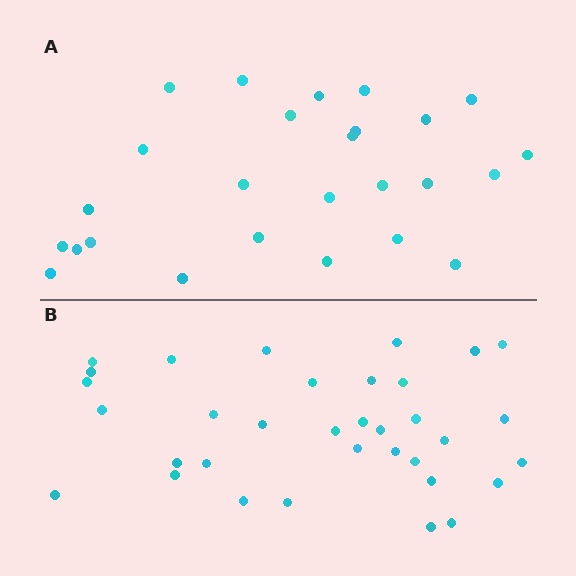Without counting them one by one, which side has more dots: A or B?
Region B (the bottom region) has more dots.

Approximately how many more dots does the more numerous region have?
Region B has roughly 8 or so more dots than region A.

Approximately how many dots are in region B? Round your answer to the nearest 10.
About 30 dots. (The exact count is 34, which rounds to 30.)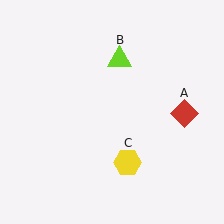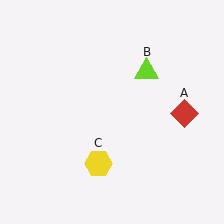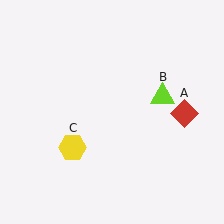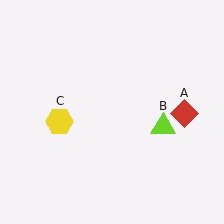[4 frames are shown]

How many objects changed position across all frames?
2 objects changed position: lime triangle (object B), yellow hexagon (object C).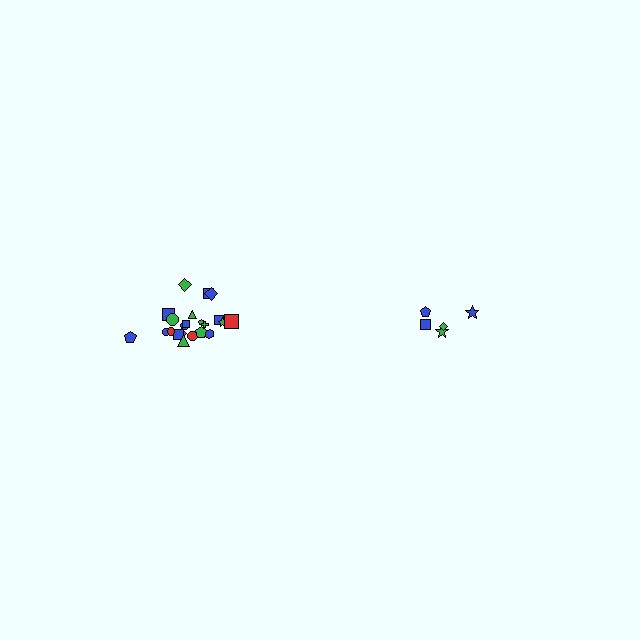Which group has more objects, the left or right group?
The left group.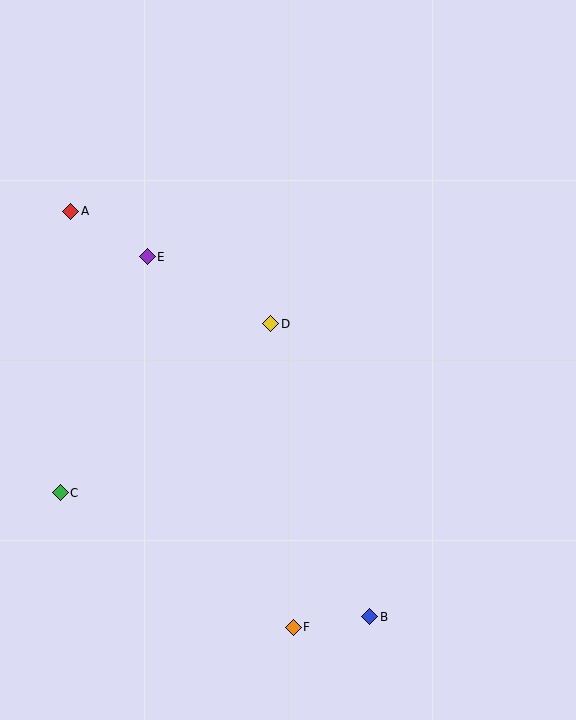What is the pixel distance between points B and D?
The distance between B and D is 309 pixels.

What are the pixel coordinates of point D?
Point D is at (271, 324).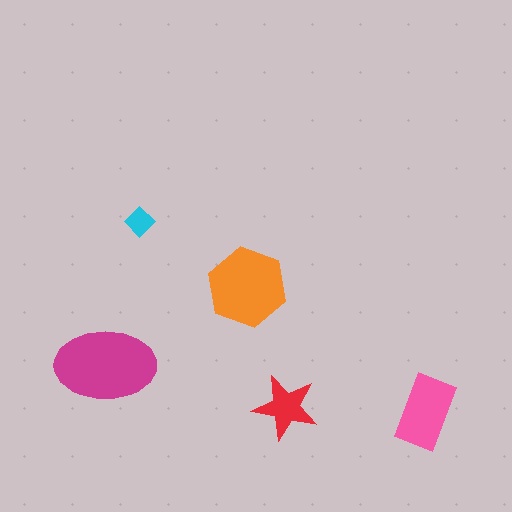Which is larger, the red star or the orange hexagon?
The orange hexagon.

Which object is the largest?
The magenta ellipse.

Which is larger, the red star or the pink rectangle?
The pink rectangle.